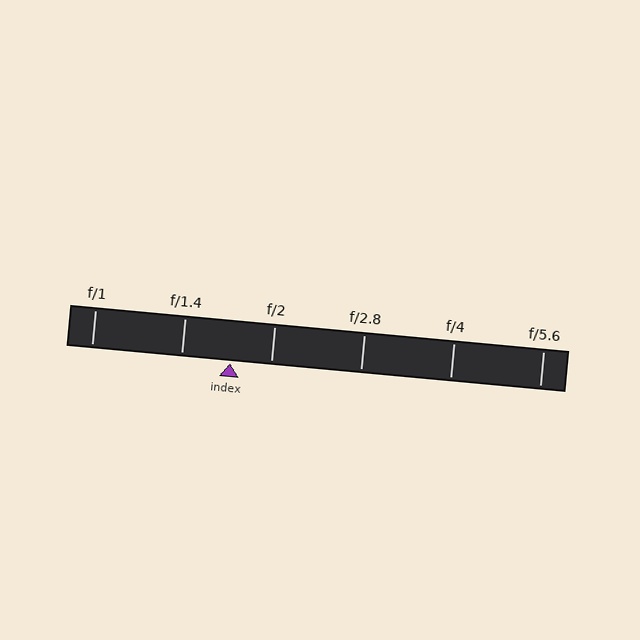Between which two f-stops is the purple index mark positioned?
The index mark is between f/1.4 and f/2.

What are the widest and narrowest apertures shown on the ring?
The widest aperture shown is f/1 and the narrowest is f/5.6.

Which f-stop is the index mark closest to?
The index mark is closest to f/2.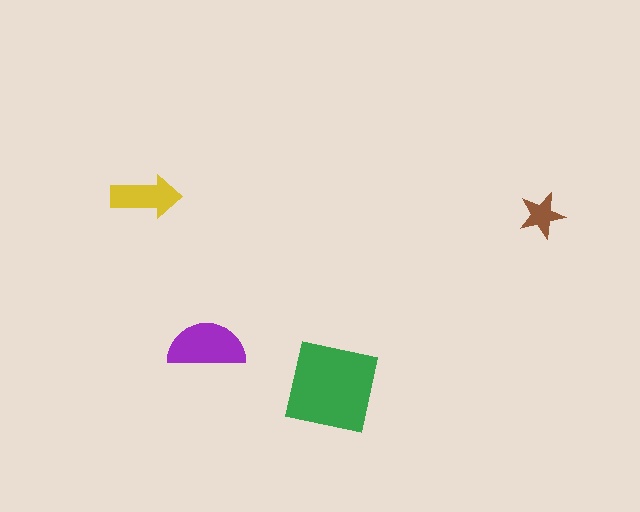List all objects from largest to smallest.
The green square, the purple semicircle, the yellow arrow, the brown star.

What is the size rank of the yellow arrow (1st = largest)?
3rd.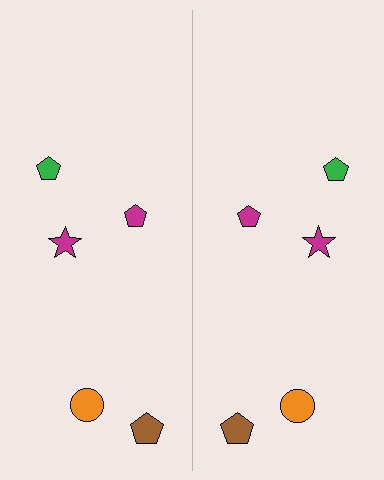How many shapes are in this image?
There are 10 shapes in this image.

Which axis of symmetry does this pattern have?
The pattern has a vertical axis of symmetry running through the center of the image.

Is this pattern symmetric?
Yes, this pattern has bilateral (reflection) symmetry.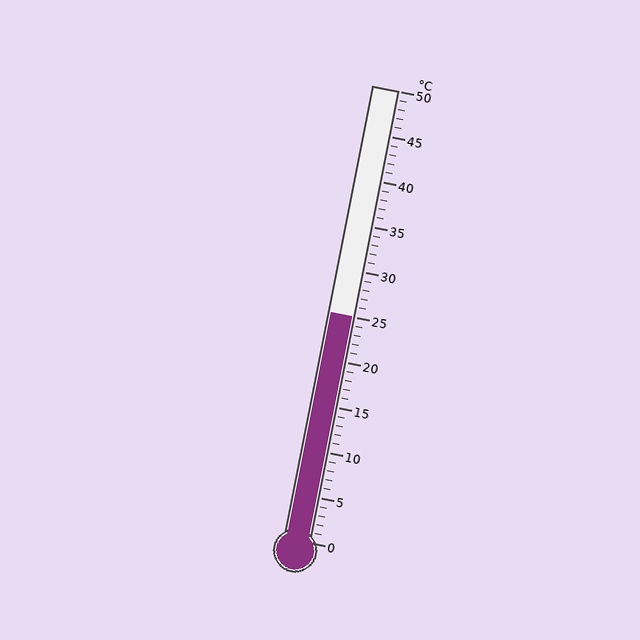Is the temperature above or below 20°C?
The temperature is above 20°C.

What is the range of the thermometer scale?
The thermometer scale ranges from 0°C to 50°C.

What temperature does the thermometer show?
The thermometer shows approximately 25°C.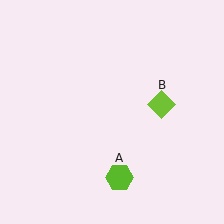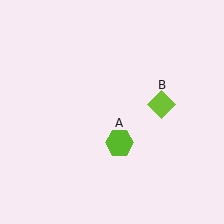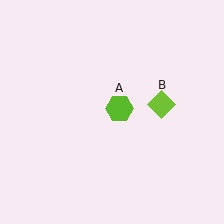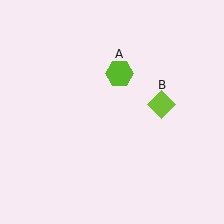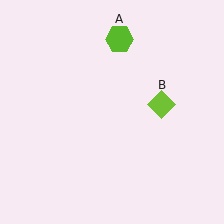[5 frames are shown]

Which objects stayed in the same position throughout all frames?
Lime diamond (object B) remained stationary.